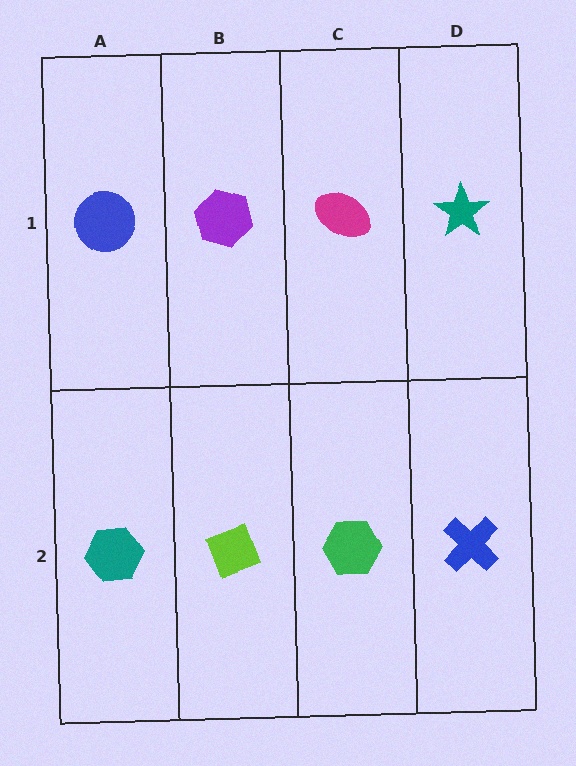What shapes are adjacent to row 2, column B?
A purple hexagon (row 1, column B), a teal hexagon (row 2, column A), a green hexagon (row 2, column C).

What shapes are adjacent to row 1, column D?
A blue cross (row 2, column D), a magenta ellipse (row 1, column C).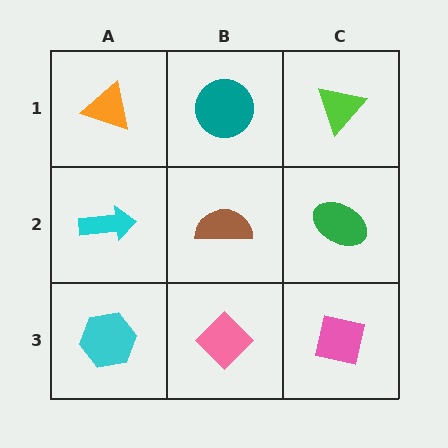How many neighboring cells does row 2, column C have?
3.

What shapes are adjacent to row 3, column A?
A cyan arrow (row 2, column A), a pink diamond (row 3, column B).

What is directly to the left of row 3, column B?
A cyan hexagon.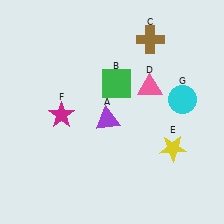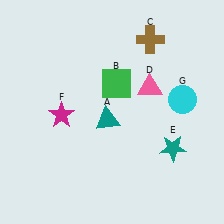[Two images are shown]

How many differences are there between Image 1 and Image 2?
There are 2 differences between the two images.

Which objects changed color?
A changed from purple to teal. E changed from yellow to teal.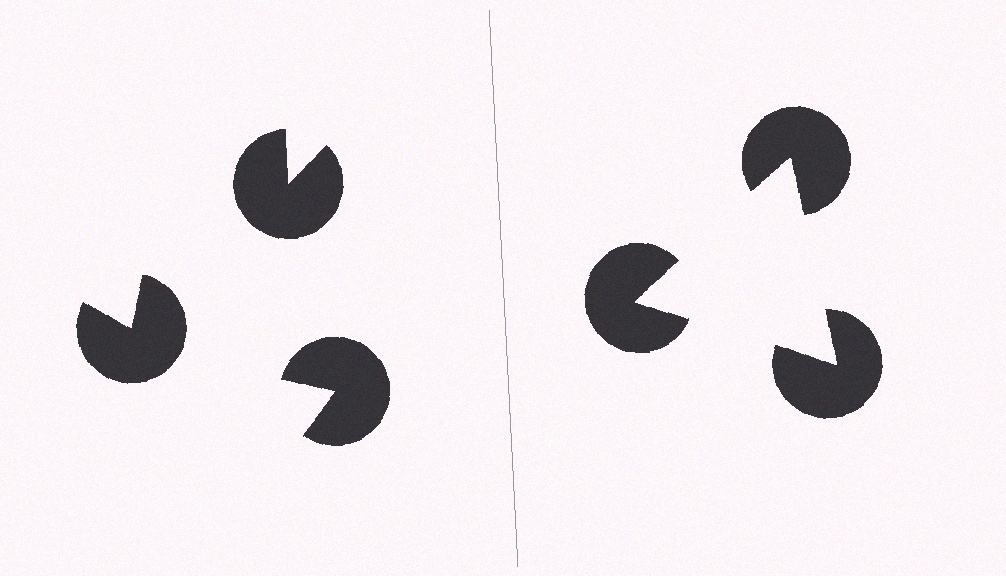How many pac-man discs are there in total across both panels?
6 — 3 on each side.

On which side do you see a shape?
An illusory triangle appears on the right side. On the left side the wedge cuts are rotated, so no coherent shape forms.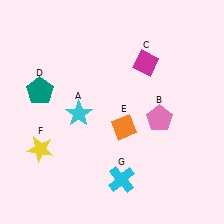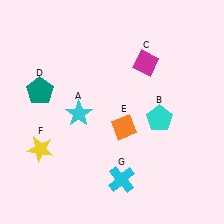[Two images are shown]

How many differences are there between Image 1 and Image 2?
There is 1 difference between the two images.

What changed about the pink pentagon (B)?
In Image 1, B is pink. In Image 2, it changed to cyan.